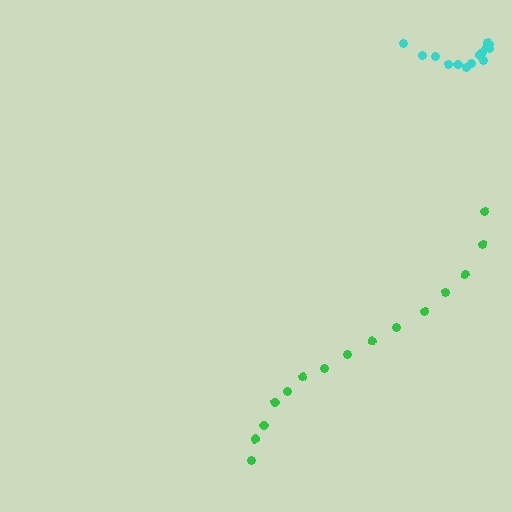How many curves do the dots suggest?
There are 2 distinct paths.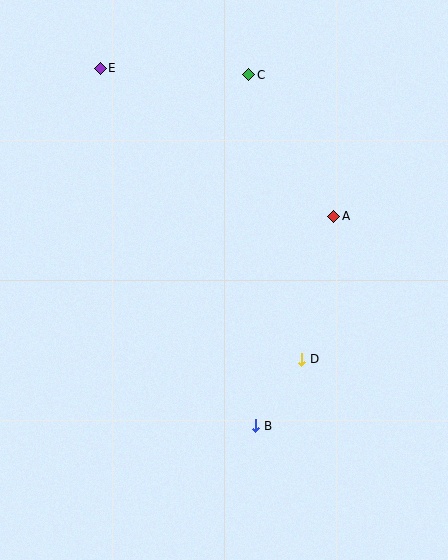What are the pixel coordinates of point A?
Point A is at (334, 216).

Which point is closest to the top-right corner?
Point C is closest to the top-right corner.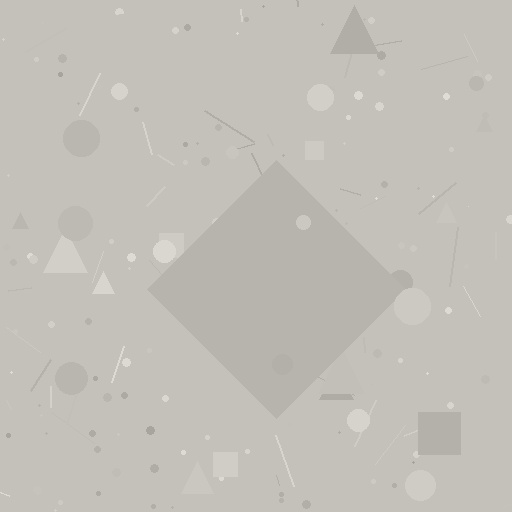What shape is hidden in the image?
A diamond is hidden in the image.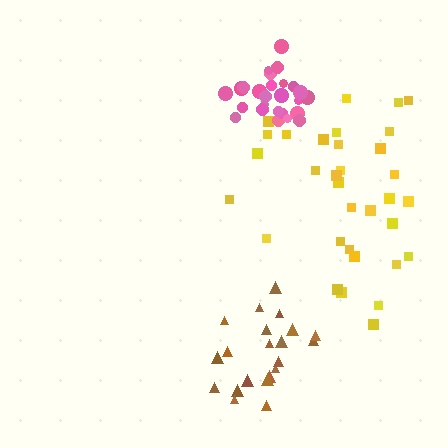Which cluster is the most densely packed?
Pink.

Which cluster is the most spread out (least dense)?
Yellow.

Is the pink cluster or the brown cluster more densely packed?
Pink.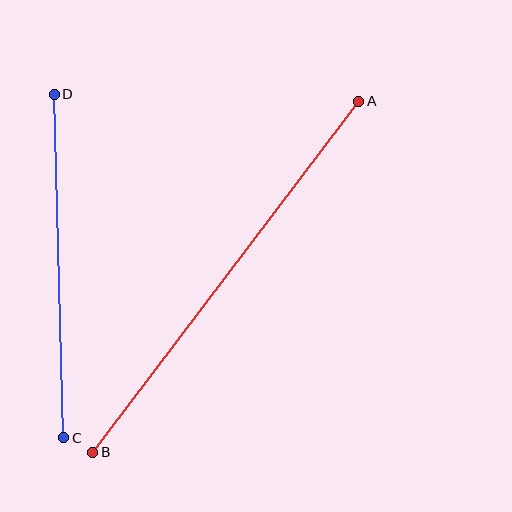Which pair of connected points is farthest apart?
Points A and B are farthest apart.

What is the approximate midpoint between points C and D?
The midpoint is at approximately (59, 266) pixels.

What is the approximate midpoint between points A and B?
The midpoint is at approximately (226, 277) pixels.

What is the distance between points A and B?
The distance is approximately 440 pixels.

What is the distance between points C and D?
The distance is approximately 344 pixels.